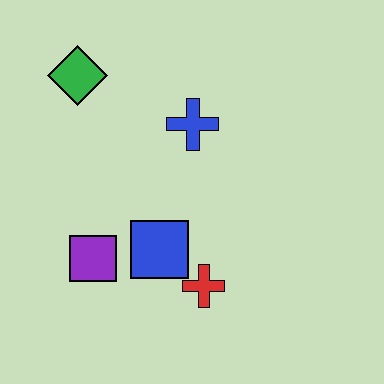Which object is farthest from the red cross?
The green diamond is farthest from the red cross.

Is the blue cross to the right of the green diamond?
Yes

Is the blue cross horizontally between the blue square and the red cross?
Yes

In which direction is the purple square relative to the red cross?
The purple square is to the left of the red cross.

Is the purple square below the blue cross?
Yes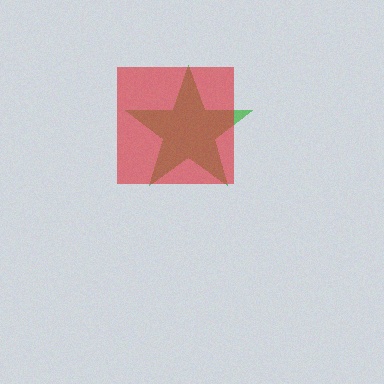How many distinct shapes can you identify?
There are 2 distinct shapes: a green star, a red square.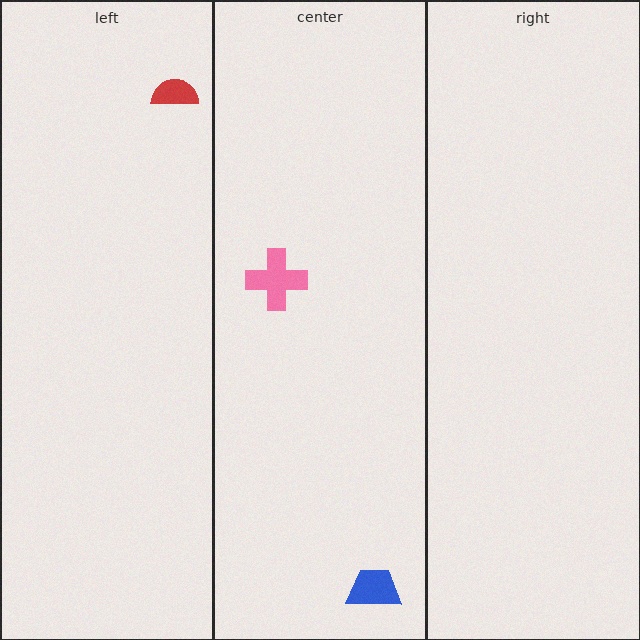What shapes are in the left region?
The red semicircle.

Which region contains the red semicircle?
The left region.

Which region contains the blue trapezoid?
The center region.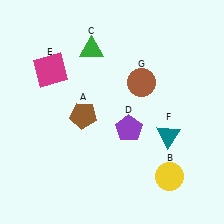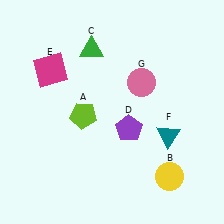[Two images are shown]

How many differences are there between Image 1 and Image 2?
There are 2 differences between the two images.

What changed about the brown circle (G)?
In Image 1, G is brown. In Image 2, it changed to pink.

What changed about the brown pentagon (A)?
In Image 1, A is brown. In Image 2, it changed to lime.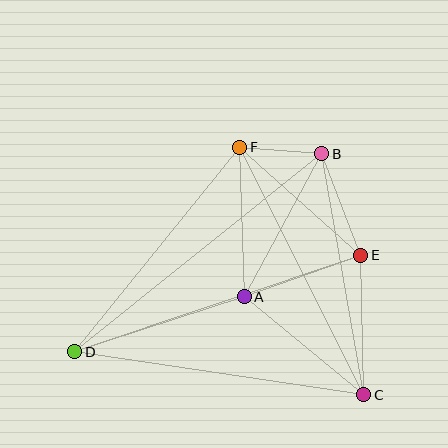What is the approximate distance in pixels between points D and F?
The distance between D and F is approximately 262 pixels.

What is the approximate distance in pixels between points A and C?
The distance between A and C is approximately 155 pixels.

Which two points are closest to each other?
Points B and F are closest to each other.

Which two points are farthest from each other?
Points B and D are farthest from each other.